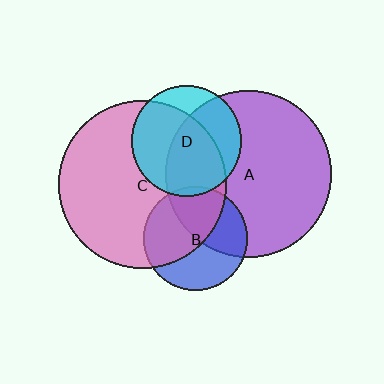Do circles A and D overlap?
Yes.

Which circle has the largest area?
Circle C (pink).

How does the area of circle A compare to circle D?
Approximately 2.3 times.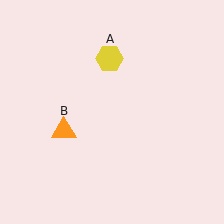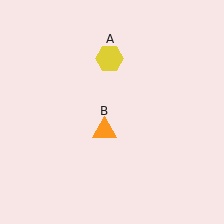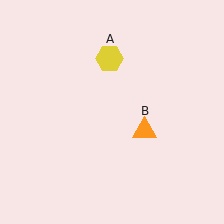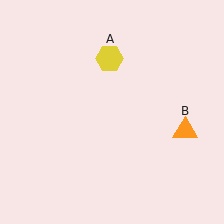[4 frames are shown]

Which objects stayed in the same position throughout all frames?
Yellow hexagon (object A) remained stationary.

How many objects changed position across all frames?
1 object changed position: orange triangle (object B).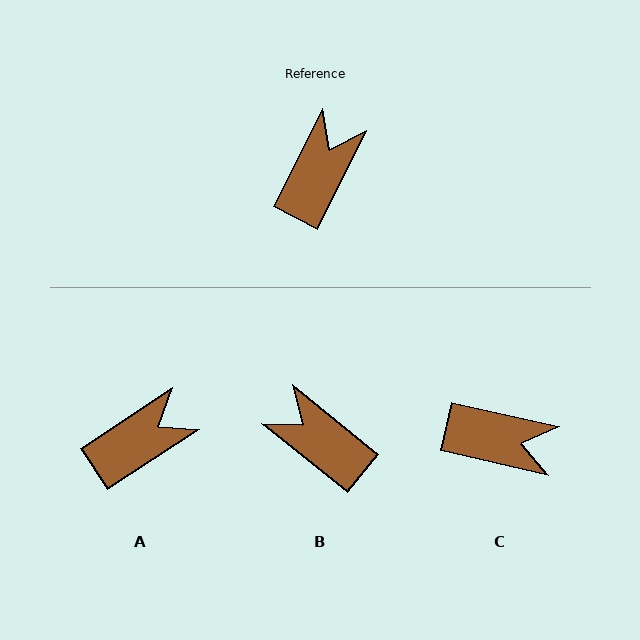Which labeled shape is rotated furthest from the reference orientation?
B, about 77 degrees away.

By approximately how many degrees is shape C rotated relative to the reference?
Approximately 76 degrees clockwise.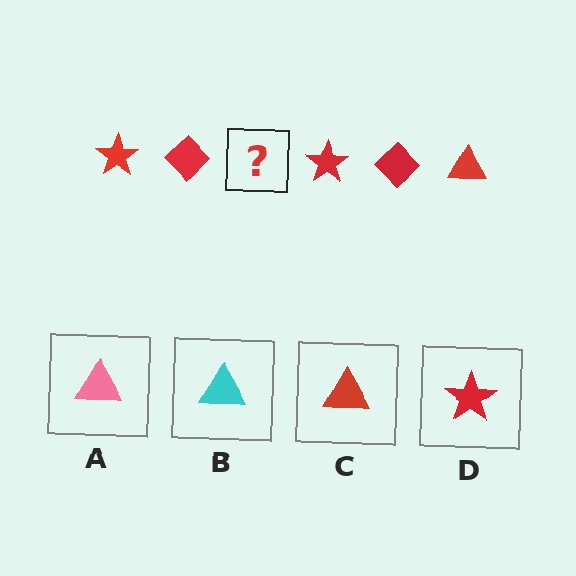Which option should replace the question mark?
Option C.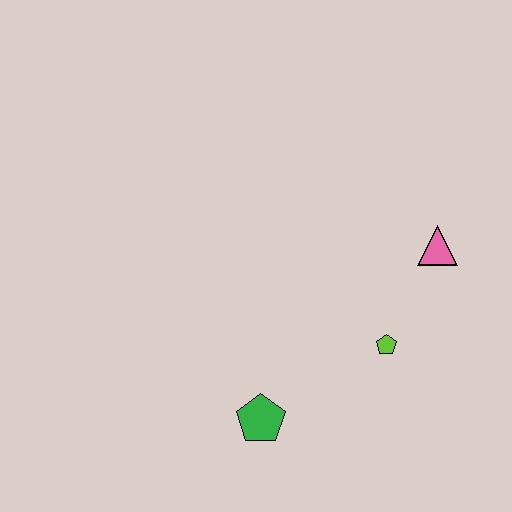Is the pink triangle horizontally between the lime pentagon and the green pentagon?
No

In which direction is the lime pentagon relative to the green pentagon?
The lime pentagon is to the right of the green pentagon.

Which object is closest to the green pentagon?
The lime pentagon is closest to the green pentagon.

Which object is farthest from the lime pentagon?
The green pentagon is farthest from the lime pentagon.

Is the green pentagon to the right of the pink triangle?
No